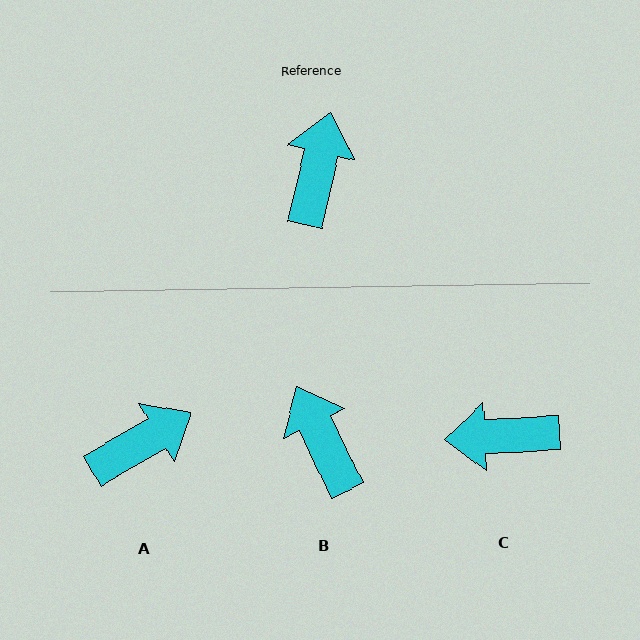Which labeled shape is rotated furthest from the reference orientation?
C, about 106 degrees away.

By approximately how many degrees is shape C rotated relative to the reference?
Approximately 106 degrees counter-clockwise.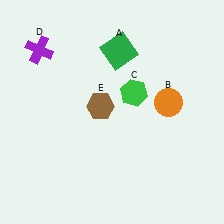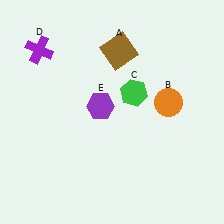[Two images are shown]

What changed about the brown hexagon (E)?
In Image 1, E is brown. In Image 2, it changed to purple.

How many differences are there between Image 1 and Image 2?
There are 2 differences between the two images.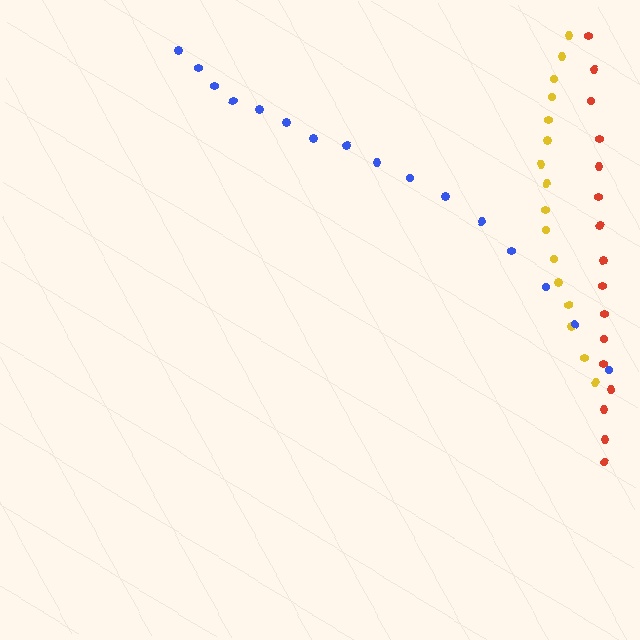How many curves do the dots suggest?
There are 3 distinct paths.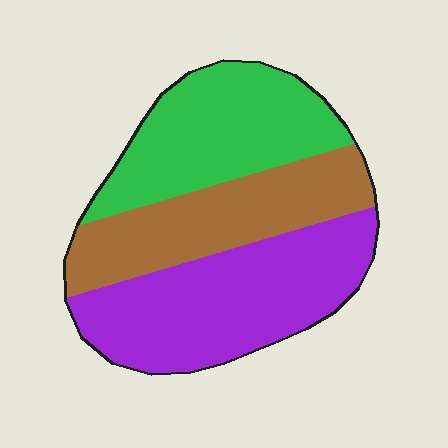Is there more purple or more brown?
Purple.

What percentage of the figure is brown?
Brown takes up about one quarter (1/4) of the figure.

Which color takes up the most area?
Purple, at roughly 40%.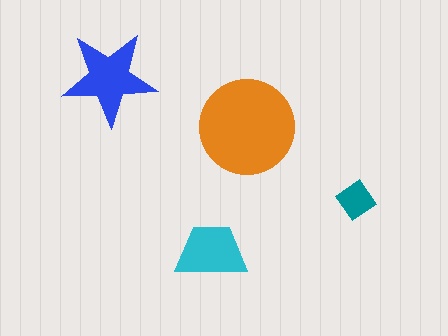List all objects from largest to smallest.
The orange circle, the blue star, the cyan trapezoid, the teal diamond.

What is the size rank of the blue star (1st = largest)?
2nd.